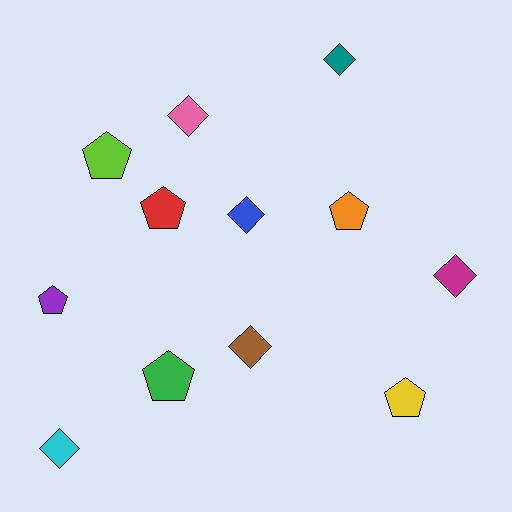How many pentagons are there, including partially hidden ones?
There are 6 pentagons.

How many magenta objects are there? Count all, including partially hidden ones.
There is 1 magenta object.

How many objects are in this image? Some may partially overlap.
There are 12 objects.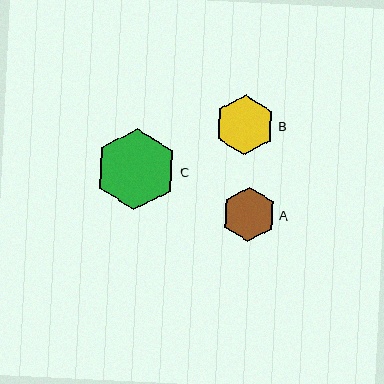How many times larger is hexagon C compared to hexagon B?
Hexagon C is approximately 1.3 times the size of hexagon B.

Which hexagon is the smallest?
Hexagon A is the smallest with a size of approximately 55 pixels.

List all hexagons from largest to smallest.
From largest to smallest: C, B, A.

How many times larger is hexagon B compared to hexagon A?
Hexagon B is approximately 1.1 times the size of hexagon A.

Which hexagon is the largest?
Hexagon C is the largest with a size of approximately 81 pixels.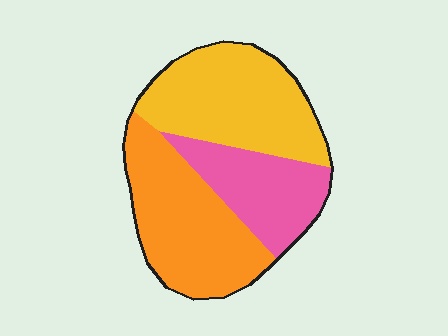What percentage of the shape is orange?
Orange takes up about three eighths (3/8) of the shape.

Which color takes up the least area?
Pink, at roughly 25%.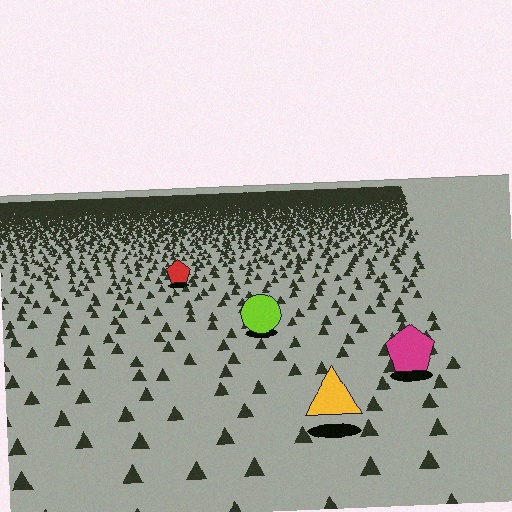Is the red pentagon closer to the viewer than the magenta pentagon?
No. The magenta pentagon is closer — you can tell from the texture gradient: the ground texture is coarser near it.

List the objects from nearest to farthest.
From nearest to farthest: the yellow triangle, the magenta pentagon, the lime circle, the red pentagon.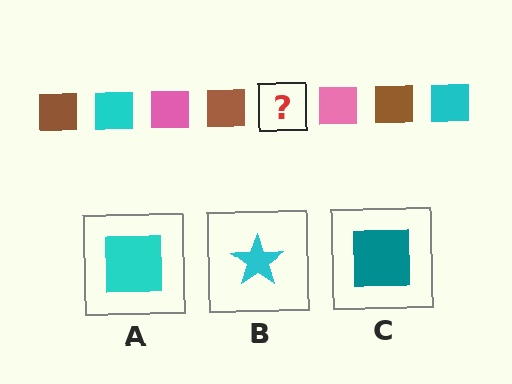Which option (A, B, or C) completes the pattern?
A.